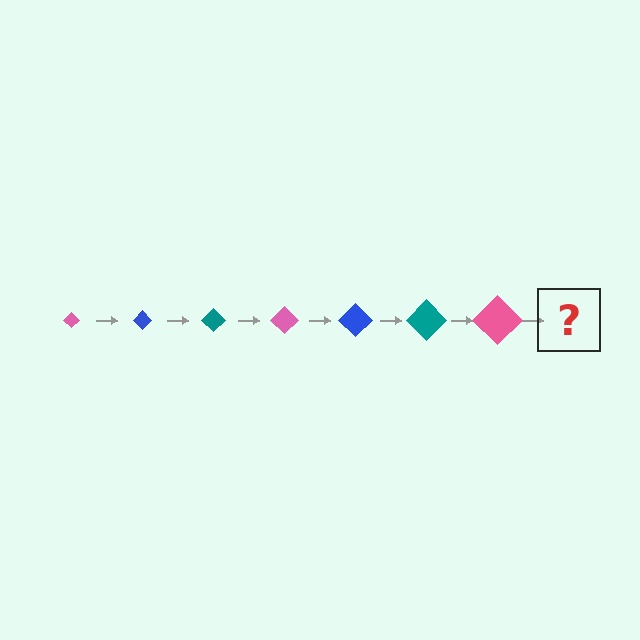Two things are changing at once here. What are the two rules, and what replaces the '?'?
The two rules are that the diamond grows larger each step and the color cycles through pink, blue, and teal. The '?' should be a blue diamond, larger than the previous one.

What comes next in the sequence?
The next element should be a blue diamond, larger than the previous one.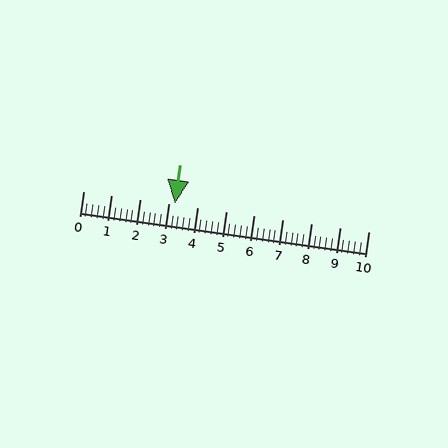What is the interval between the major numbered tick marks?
The major tick marks are spaced 1 units apart.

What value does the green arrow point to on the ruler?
The green arrow points to approximately 3.2.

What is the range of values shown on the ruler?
The ruler shows values from 0 to 10.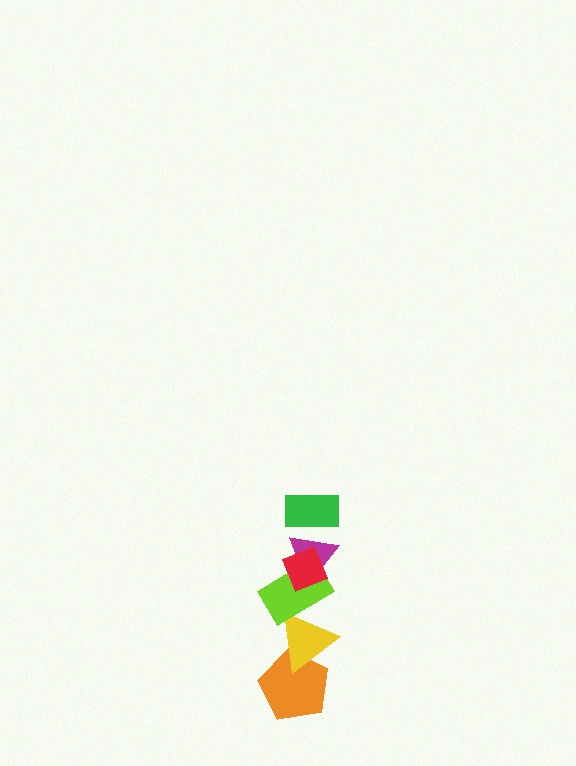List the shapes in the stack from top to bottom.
From top to bottom: the green rectangle, the red diamond, the magenta triangle, the lime rectangle, the yellow triangle, the orange pentagon.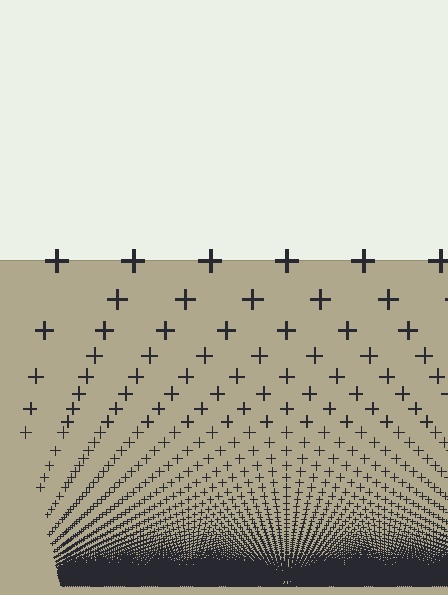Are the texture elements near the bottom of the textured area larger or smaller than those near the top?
Smaller. The gradient is inverted — elements near the bottom are smaller and denser.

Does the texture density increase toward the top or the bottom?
Density increases toward the bottom.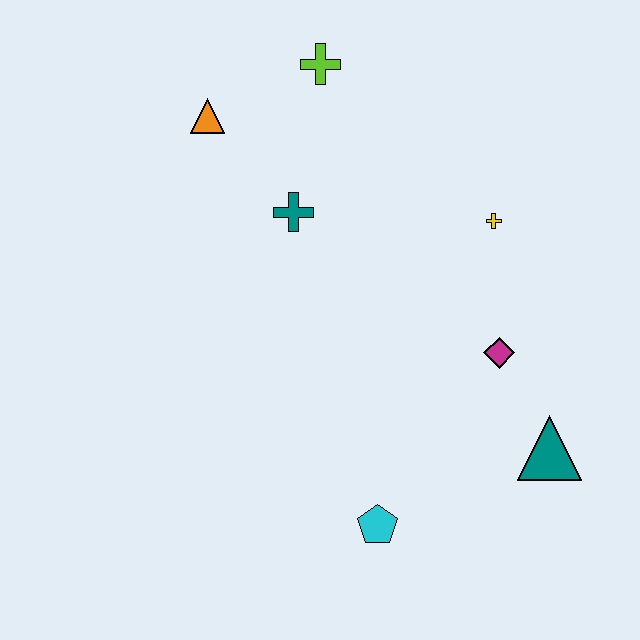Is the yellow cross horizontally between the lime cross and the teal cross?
No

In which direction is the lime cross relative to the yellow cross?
The lime cross is to the left of the yellow cross.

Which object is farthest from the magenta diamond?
The orange triangle is farthest from the magenta diamond.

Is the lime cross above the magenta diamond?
Yes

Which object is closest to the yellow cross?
The magenta diamond is closest to the yellow cross.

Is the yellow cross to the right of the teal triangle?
No